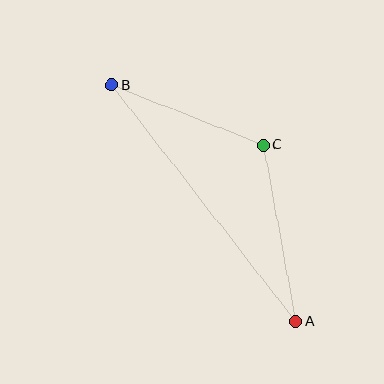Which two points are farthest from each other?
Points A and B are farthest from each other.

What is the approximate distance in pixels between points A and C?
The distance between A and C is approximately 179 pixels.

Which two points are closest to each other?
Points B and C are closest to each other.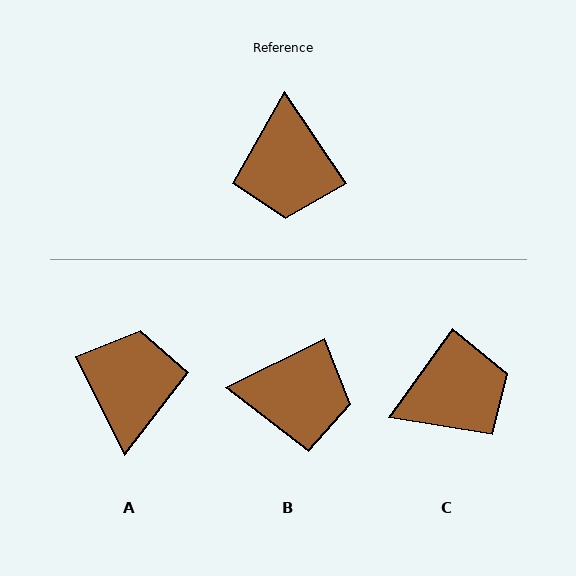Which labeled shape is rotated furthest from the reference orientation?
A, about 172 degrees away.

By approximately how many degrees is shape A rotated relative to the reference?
Approximately 172 degrees counter-clockwise.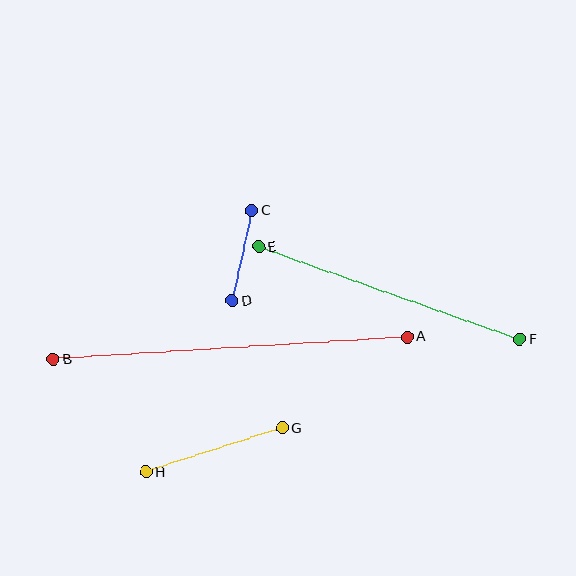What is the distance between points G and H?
The distance is approximately 143 pixels.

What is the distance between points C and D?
The distance is approximately 93 pixels.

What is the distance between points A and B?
The distance is approximately 355 pixels.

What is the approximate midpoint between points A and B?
The midpoint is at approximately (230, 348) pixels.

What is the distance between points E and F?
The distance is approximately 277 pixels.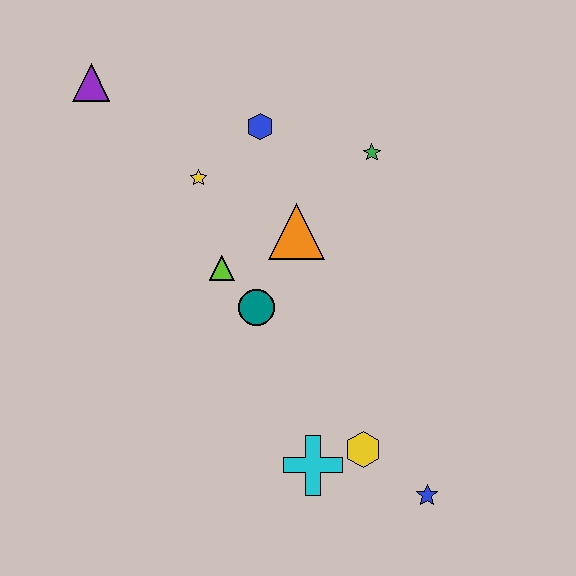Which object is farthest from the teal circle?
The purple triangle is farthest from the teal circle.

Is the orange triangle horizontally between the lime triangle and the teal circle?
No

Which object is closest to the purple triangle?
The yellow star is closest to the purple triangle.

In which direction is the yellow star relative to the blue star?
The yellow star is above the blue star.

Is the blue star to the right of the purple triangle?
Yes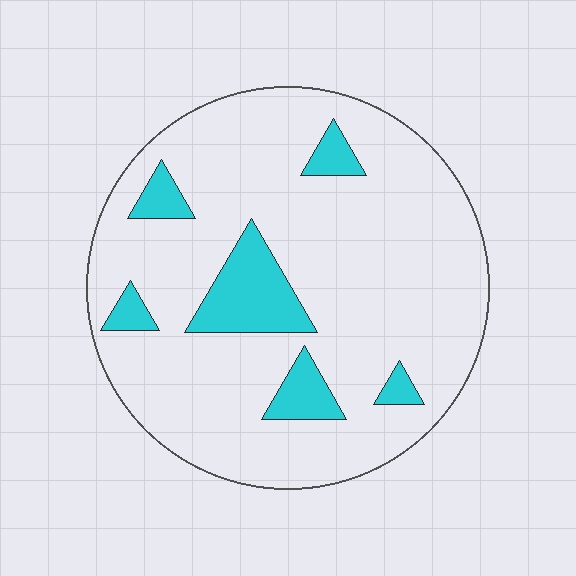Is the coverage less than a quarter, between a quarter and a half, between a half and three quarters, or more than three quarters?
Less than a quarter.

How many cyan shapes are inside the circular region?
6.